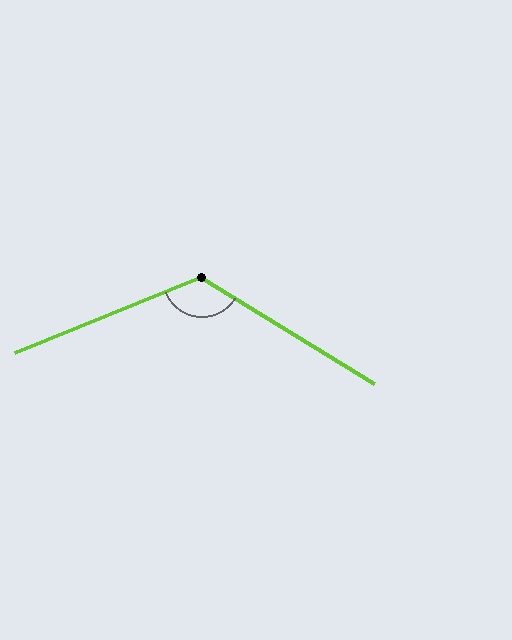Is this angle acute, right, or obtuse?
It is obtuse.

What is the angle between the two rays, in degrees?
Approximately 127 degrees.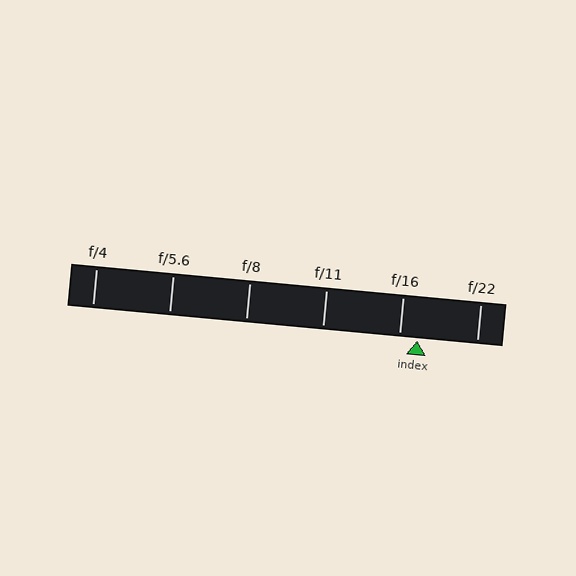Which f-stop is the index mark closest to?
The index mark is closest to f/16.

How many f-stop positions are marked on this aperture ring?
There are 6 f-stop positions marked.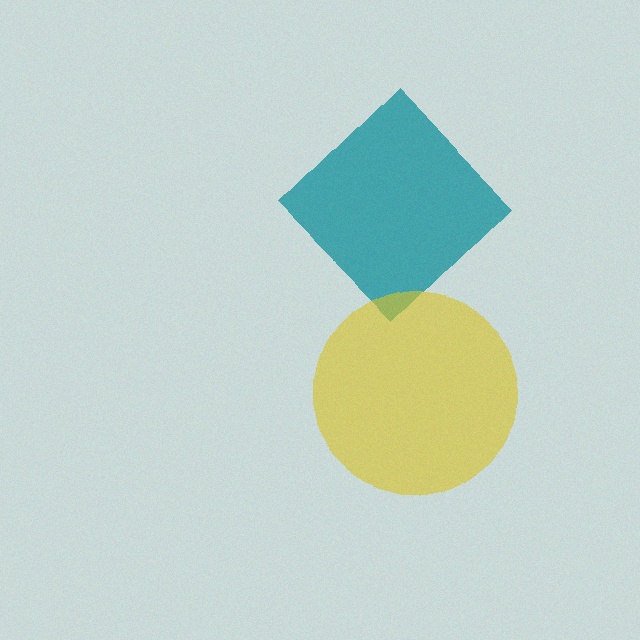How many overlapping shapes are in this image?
There are 2 overlapping shapes in the image.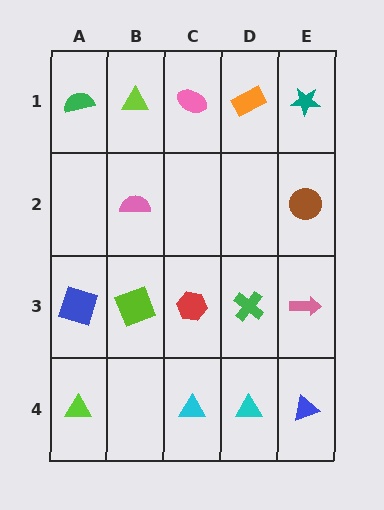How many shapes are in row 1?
5 shapes.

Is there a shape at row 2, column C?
No, that cell is empty.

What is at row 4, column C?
A cyan triangle.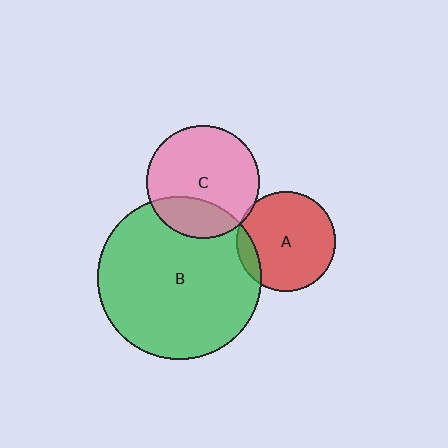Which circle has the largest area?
Circle B (green).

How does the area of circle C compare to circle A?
Approximately 1.3 times.